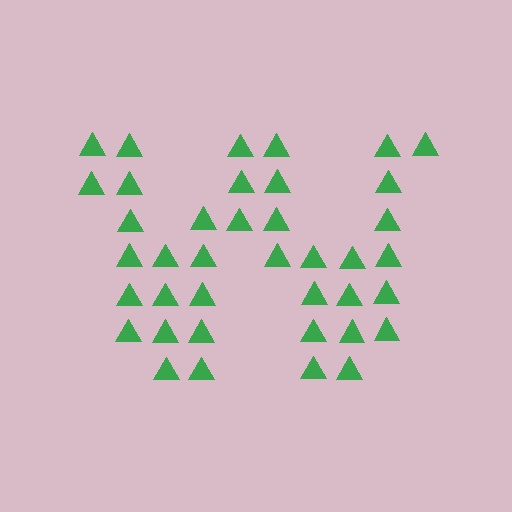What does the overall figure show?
The overall figure shows the letter W.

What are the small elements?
The small elements are triangles.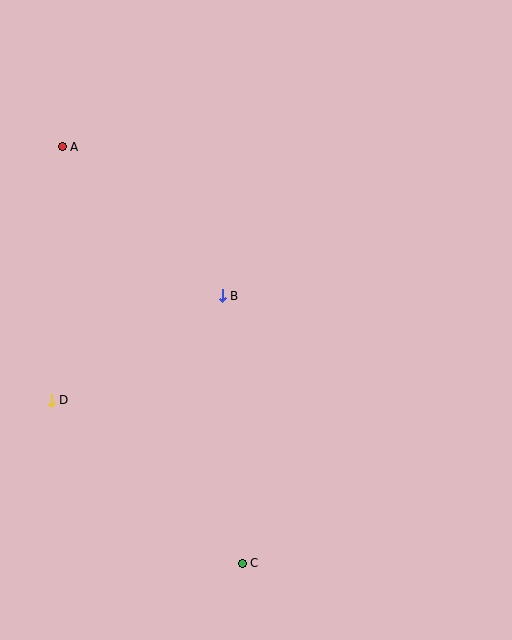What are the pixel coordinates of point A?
Point A is at (62, 147).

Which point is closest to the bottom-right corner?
Point C is closest to the bottom-right corner.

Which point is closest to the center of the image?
Point B at (222, 296) is closest to the center.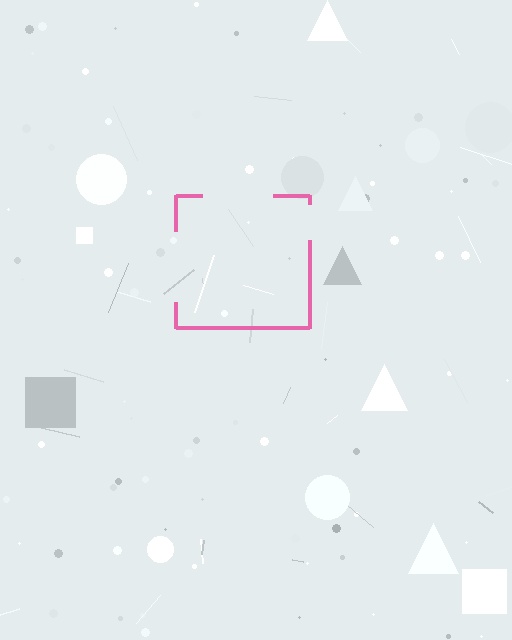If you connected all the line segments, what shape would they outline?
They would outline a square.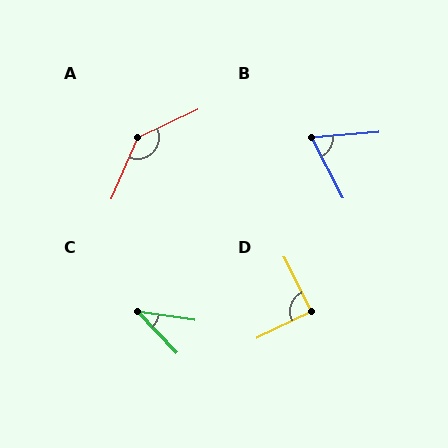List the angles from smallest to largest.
C (38°), B (67°), D (90°), A (138°).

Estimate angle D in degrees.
Approximately 90 degrees.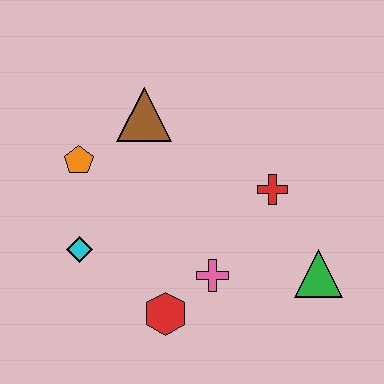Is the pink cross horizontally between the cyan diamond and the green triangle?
Yes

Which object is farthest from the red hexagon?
The brown triangle is farthest from the red hexagon.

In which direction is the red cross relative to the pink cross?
The red cross is above the pink cross.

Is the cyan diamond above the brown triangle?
No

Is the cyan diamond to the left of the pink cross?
Yes